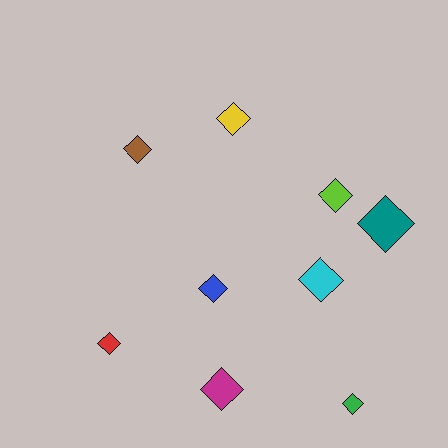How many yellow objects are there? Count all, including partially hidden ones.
There is 1 yellow object.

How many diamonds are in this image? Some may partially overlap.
There are 9 diamonds.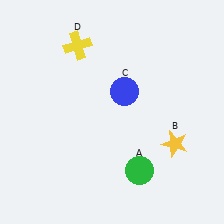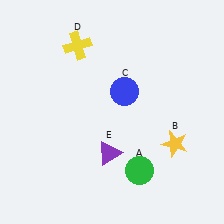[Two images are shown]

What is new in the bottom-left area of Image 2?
A purple triangle (E) was added in the bottom-left area of Image 2.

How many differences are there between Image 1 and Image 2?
There is 1 difference between the two images.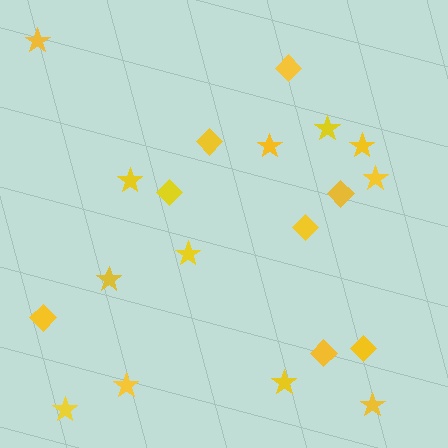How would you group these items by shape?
There are 2 groups: one group of diamonds (8) and one group of stars (12).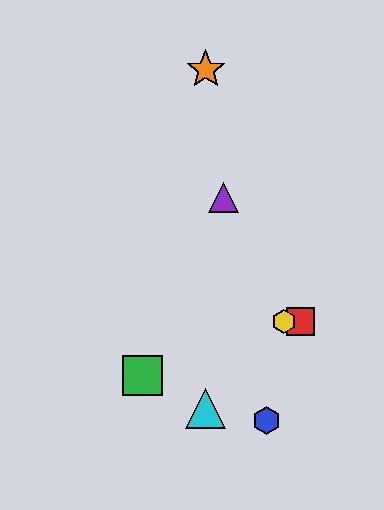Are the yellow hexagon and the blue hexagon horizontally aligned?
No, the yellow hexagon is at y≈321 and the blue hexagon is at y≈420.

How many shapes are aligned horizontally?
2 shapes (the red square, the yellow hexagon) are aligned horizontally.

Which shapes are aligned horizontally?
The red square, the yellow hexagon are aligned horizontally.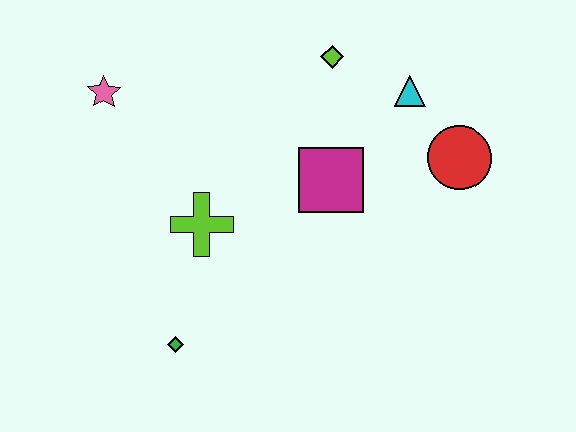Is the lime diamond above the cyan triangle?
Yes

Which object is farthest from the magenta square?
The pink star is farthest from the magenta square.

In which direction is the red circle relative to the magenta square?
The red circle is to the right of the magenta square.